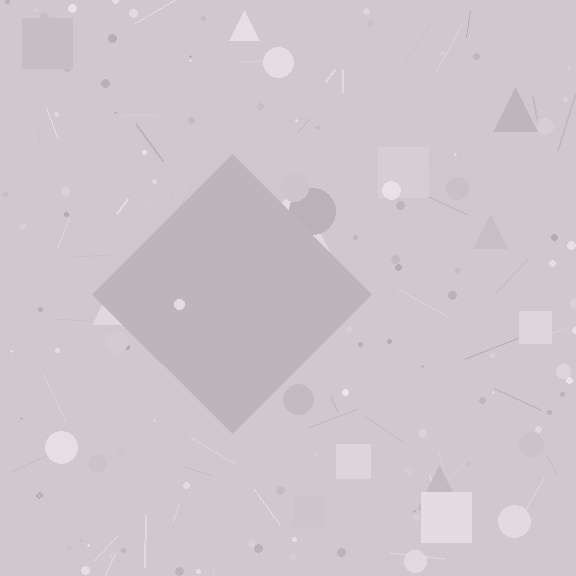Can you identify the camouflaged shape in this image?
The camouflaged shape is a diamond.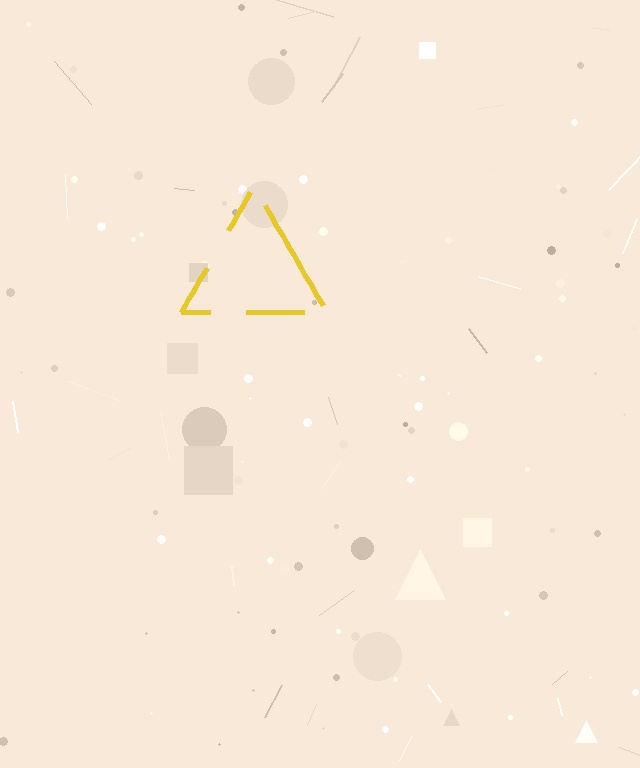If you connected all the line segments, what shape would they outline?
They would outline a triangle.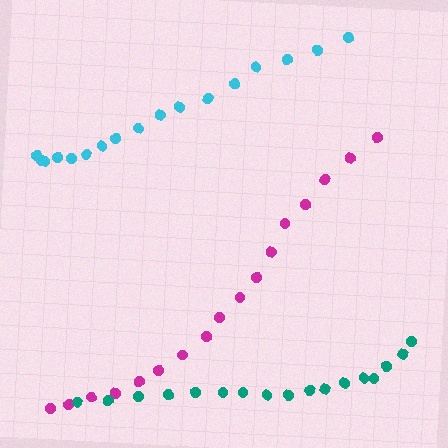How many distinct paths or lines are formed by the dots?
There are 3 distinct paths.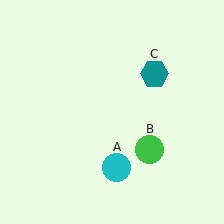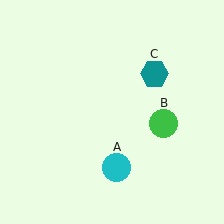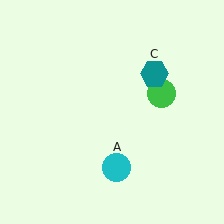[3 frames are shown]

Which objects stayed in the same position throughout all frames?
Cyan circle (object A) and teal hexagon (object C) remained stationary.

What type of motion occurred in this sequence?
The green circle (object B) rotated counterclockwise around the center of the scene.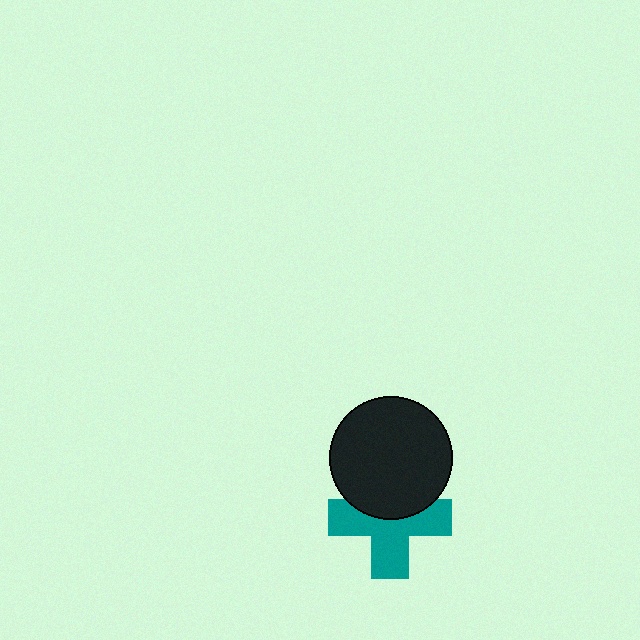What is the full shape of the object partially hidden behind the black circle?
The partially hidden object is a teal cross.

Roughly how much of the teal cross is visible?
About half of it is visible (roughly 62%).